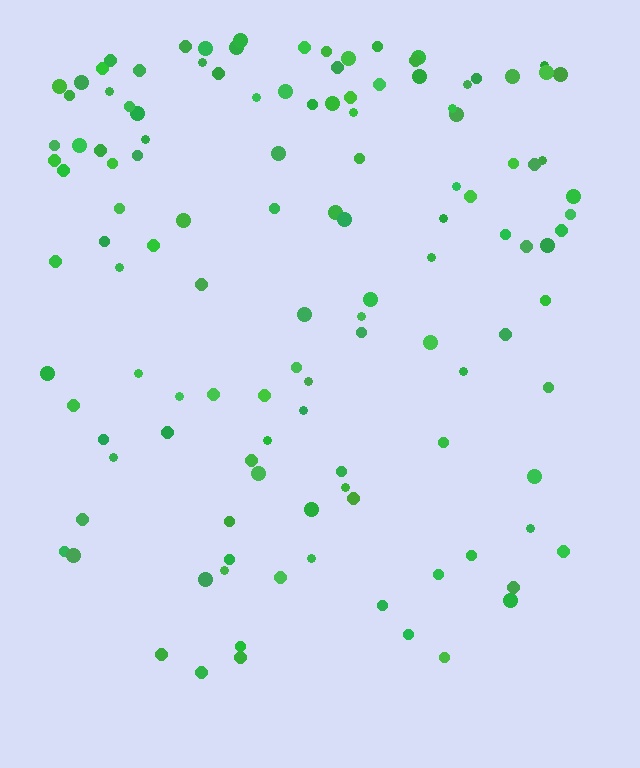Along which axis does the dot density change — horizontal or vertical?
Vertical.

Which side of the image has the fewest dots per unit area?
The bottom.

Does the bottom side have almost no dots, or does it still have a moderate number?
Still a moderate number, just noticeably fewer than the top.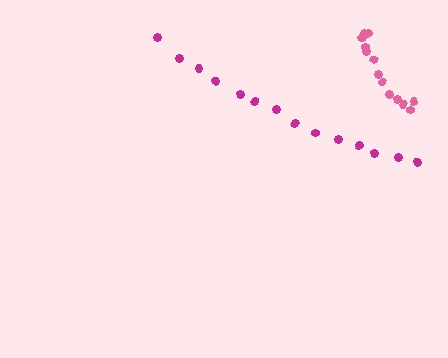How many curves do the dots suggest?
There are 2 distinct paths.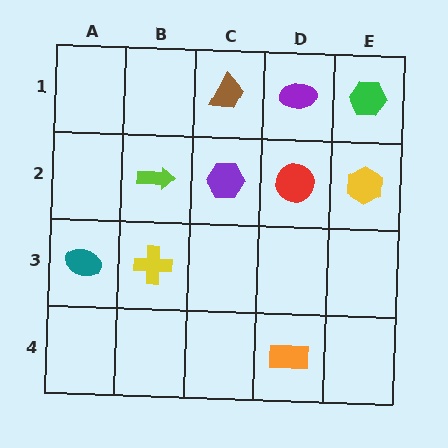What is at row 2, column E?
A yellow hexagon.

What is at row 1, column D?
A purple ellipse.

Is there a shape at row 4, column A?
No, that cell is empty.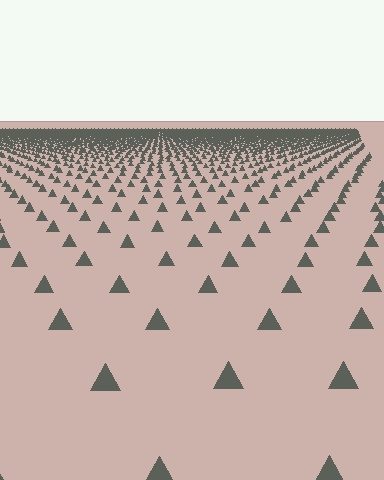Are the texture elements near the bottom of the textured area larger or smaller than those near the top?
Larger. Near the bottom, elements are closer to the viewer and appear at a bigger on-screen size.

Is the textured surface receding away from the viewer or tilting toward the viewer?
The surface is receding away from the viewer. Texture elements get smaller and denser toward the top.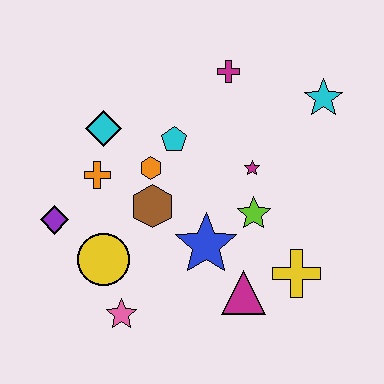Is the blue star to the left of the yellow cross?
Yes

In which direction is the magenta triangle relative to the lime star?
The magenta triangle is below the lime star.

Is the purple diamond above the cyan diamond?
No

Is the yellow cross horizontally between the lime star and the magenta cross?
No